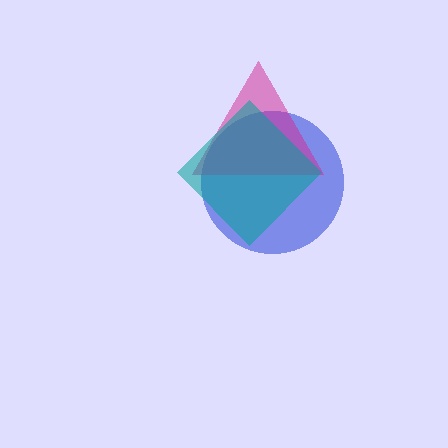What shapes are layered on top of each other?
The layered shapes are: a blue circle, a magenta triangle, a teal diamond.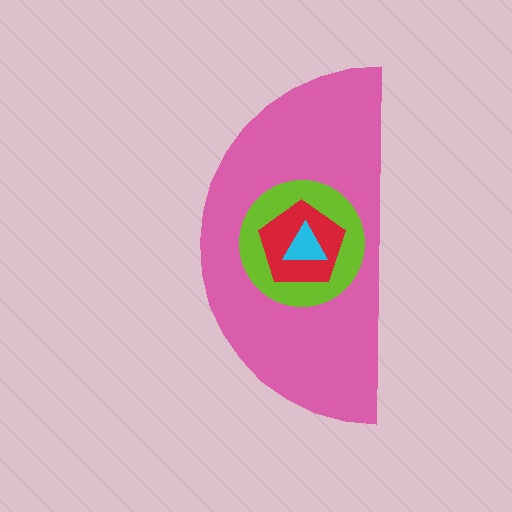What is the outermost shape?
The pink semicircle.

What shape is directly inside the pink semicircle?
The lime circle.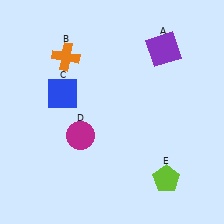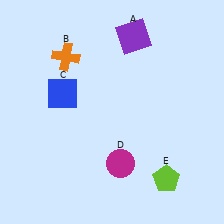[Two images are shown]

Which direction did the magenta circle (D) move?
The magenta circle (D) moved right.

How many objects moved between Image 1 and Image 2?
2 objects moved between the two images.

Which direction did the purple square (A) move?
The purple square (A) moved left.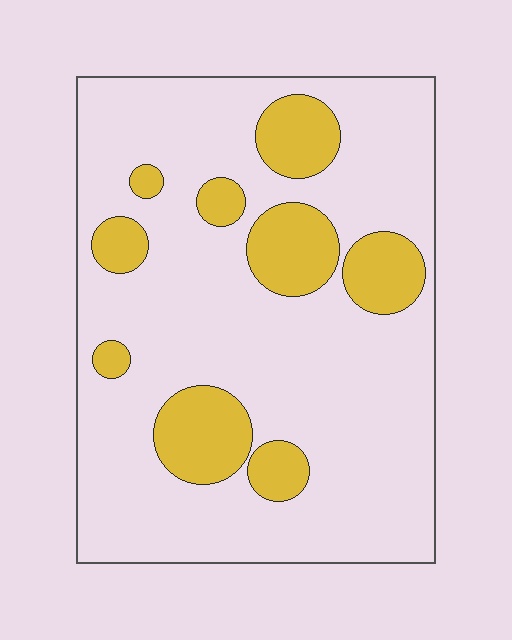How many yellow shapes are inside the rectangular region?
9.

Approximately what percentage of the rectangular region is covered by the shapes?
Approximately 20%.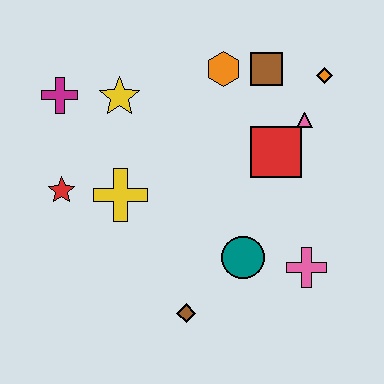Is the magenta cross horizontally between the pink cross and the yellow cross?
No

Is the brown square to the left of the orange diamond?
Yes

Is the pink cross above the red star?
No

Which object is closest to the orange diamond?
The pink triangle is closest to the orange diamond.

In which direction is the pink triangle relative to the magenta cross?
The pink triangle is to the right of the magenta cross.